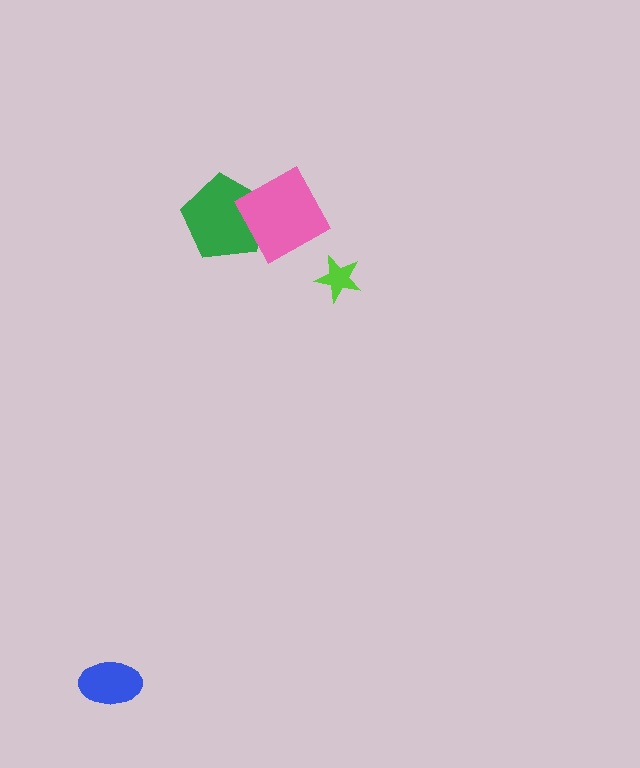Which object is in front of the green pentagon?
The pink square is in front of the green pentagon.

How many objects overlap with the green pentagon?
1 object overlaps with the green pentagon.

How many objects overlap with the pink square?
1 object overlaps with the pink square.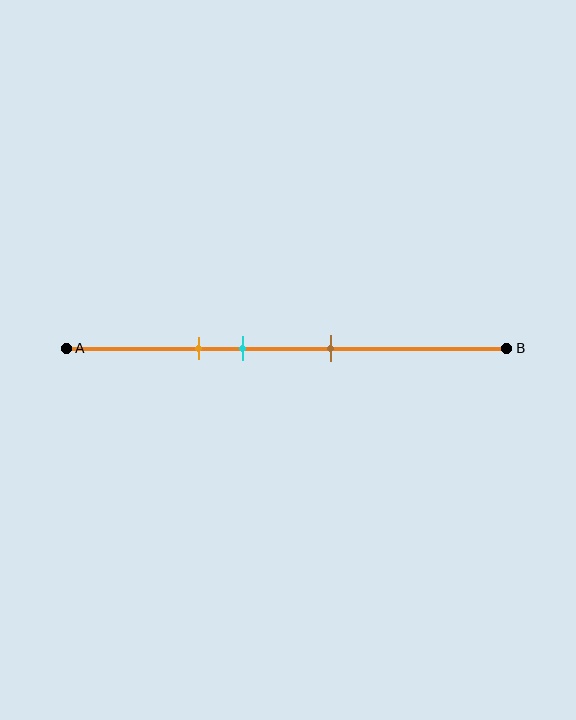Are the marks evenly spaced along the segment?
Yes, the marks are approximately evenly spaced.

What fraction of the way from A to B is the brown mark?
The brown mark is approximately 60% (0.6) of the way from A to B.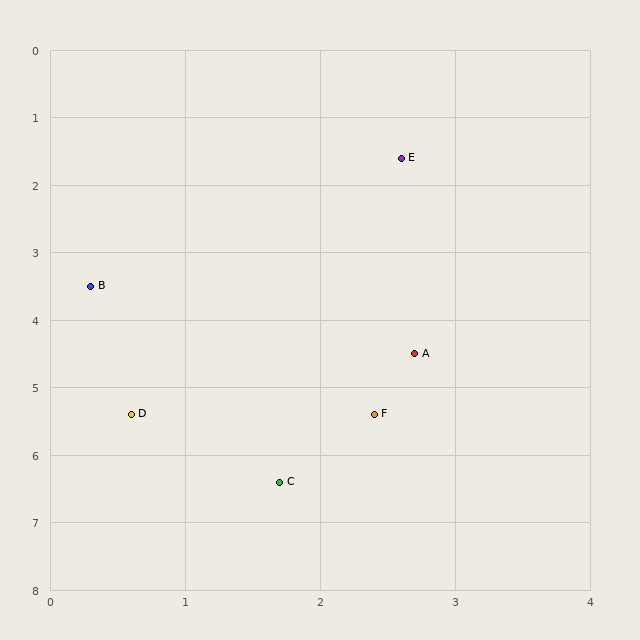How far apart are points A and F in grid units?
Points A and F are about 0.9 grid units apart.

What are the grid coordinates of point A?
Point A is at approximately (2.7, 4.5).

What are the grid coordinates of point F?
Point F is at approximately (2.4, 5.4).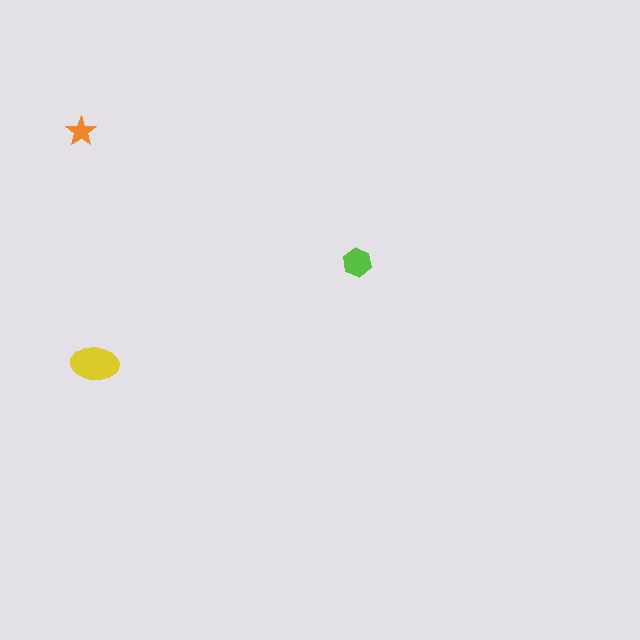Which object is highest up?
The orange star is topmost.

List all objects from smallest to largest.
The orange star, the lime hexagon, the yellow ellipse.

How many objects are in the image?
There are 3 objects in the image.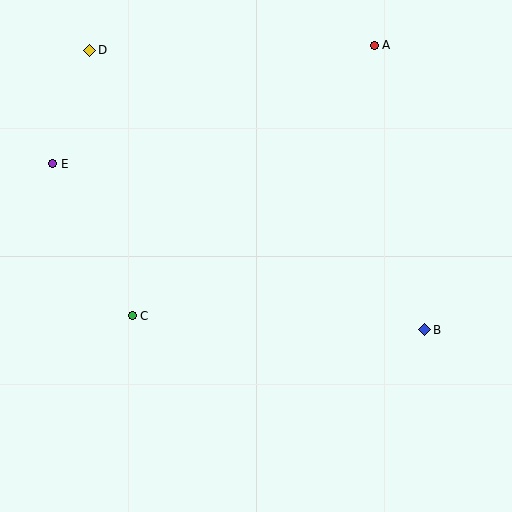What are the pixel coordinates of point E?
Point E is at (53, 164).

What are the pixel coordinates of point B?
Point B is at (425, 330).